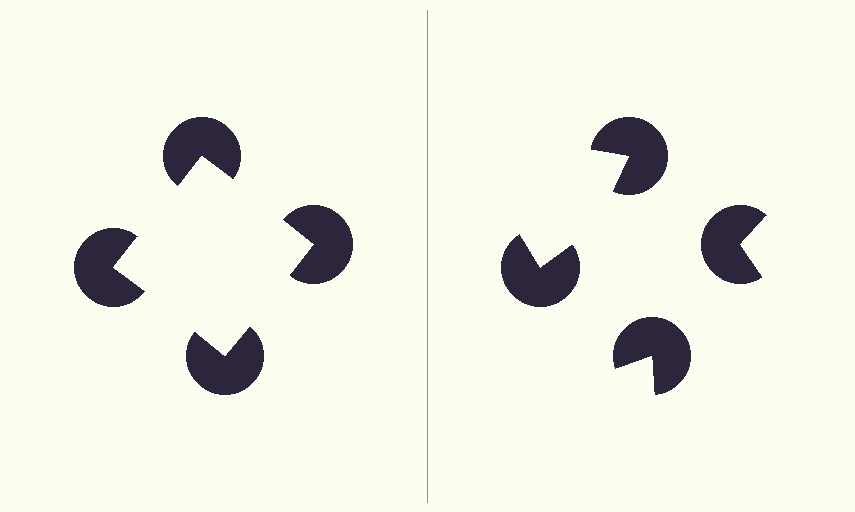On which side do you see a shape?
An illusory square appears on the left side. On the right side the wedge cuts are rotated, so no coherent shape forms.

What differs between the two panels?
The pac-man discs are positioned identically on both sides; only the wedge orientations differ. On the left they align to a square; on the right they are misaligned.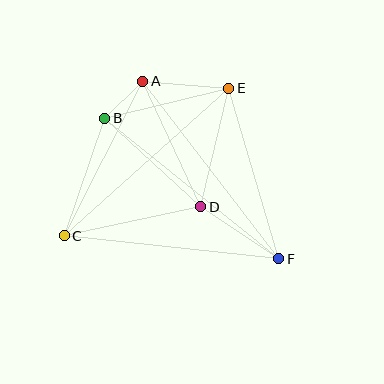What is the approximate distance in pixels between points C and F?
The distance between C and F is approximately 216 pixels.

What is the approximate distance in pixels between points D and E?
The distance between D and E is approximately 122 pixels.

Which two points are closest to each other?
Points A and B are closest to each other.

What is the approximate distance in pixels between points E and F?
The distance between E and F is approximately 178 pixels.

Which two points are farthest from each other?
Points B and F are farthest from each other.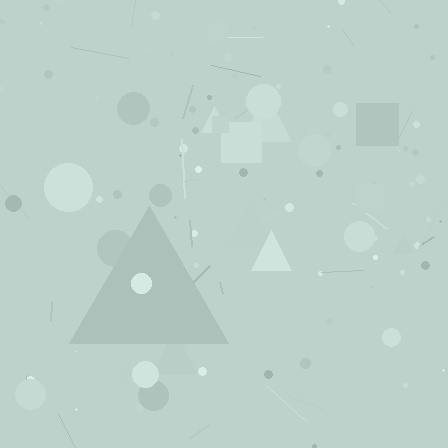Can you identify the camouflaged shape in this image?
The camouflaged shape is a triangle.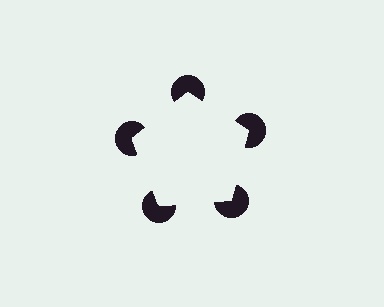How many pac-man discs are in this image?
There are 5 — one at each vertex of the illusory pentagon.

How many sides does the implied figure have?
5 sides.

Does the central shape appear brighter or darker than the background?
It typically appears slightly brighter than the background, even though no actual brightness change is drawn.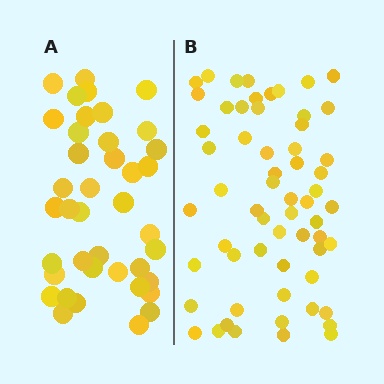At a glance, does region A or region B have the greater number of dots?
Region B (the right region) has more dots.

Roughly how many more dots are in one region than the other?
Region B has approximately 20 more dots than region A.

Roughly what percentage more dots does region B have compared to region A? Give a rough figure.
About 50% more.